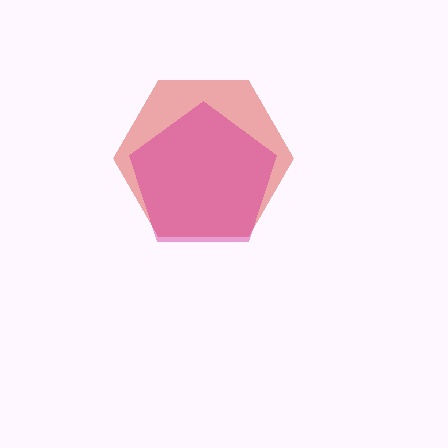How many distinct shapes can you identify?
There are 2 distinct shapes: a red hexagon, a magenta pentagon.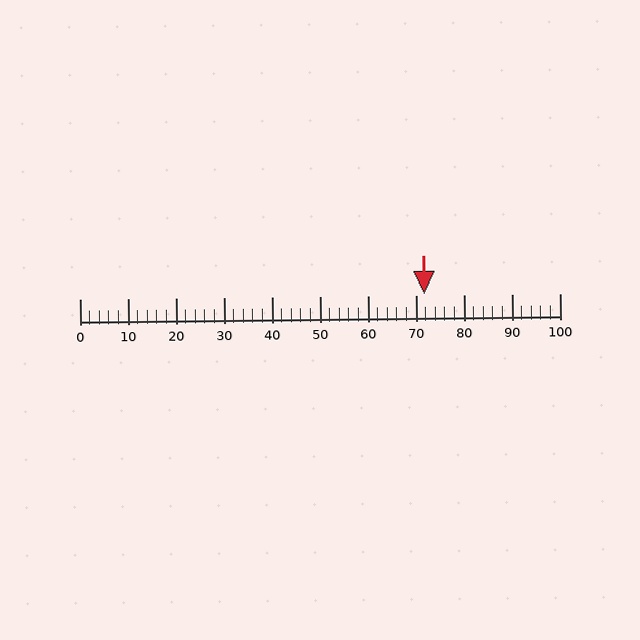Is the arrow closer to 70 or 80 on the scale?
The arrow is closer to 70.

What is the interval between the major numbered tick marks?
The major tick marks are spaced 10 units apart.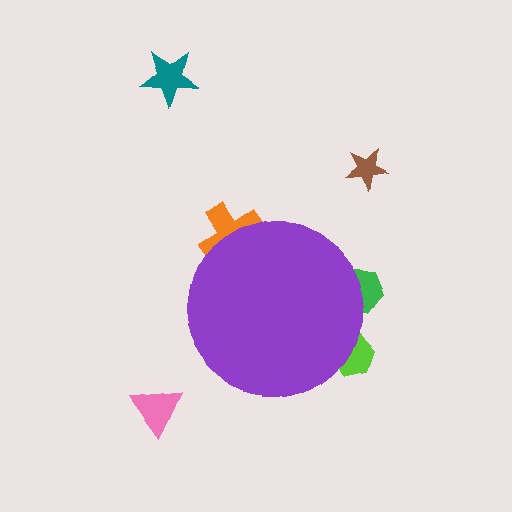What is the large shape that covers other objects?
A purple circle.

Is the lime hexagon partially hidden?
Yes, the lime hexagon is partially hidden behind the purple circle.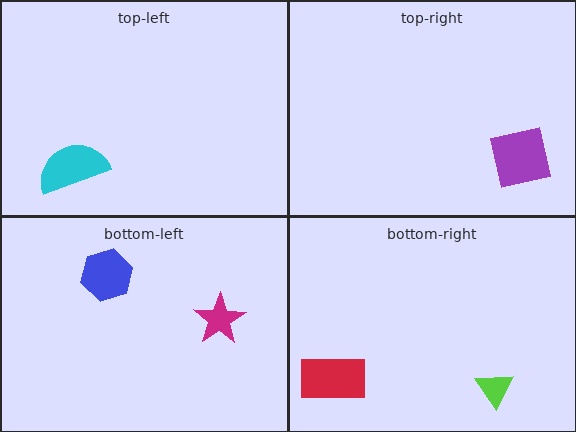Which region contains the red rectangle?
The bottom-right region.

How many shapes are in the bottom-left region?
2.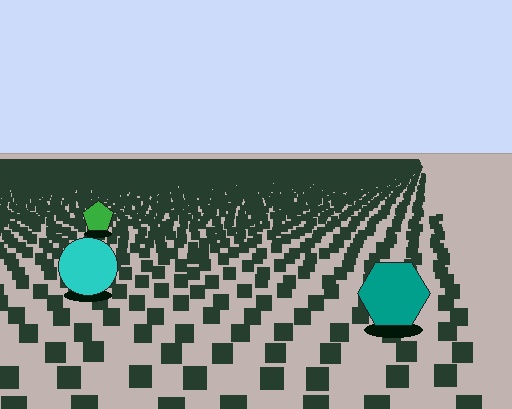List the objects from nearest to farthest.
From nearest to farthest: the teal hexagon, the cyan circle, the green pentagon.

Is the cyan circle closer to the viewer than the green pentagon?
Yes. The cyan circle is closer — you can tell from the texture gradient: the ground texture is coarser near it.